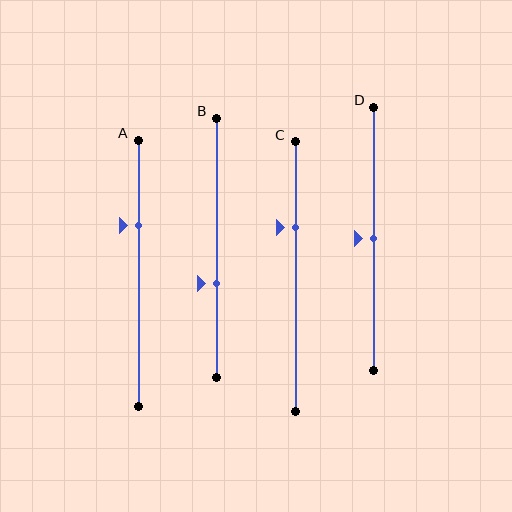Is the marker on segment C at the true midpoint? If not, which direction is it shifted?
No, the marker on segment C is shifted upward by about 18% of the segment length.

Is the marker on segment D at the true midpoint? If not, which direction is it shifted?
Yes, the marker on segment D is at the true midpoint.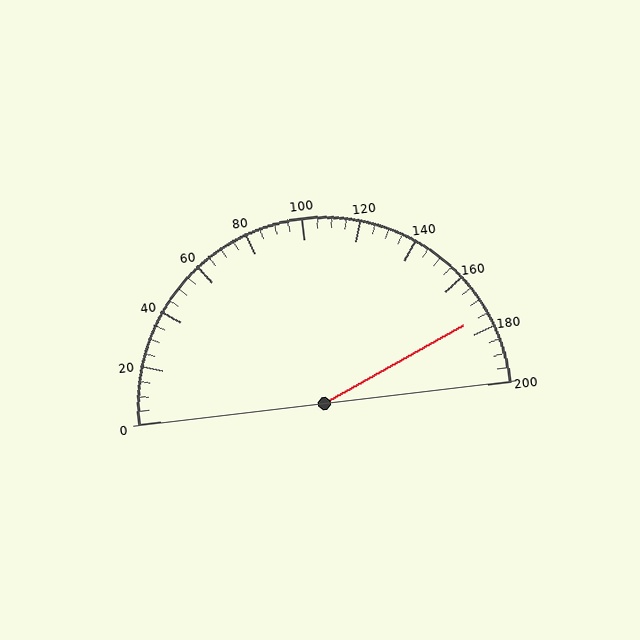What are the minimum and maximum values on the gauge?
The gauge ranges from 0 to 200.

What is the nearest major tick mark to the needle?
The nearest major tick mark is 180.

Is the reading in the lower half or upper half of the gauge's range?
The reading is in the upper half of the range (0 to 200).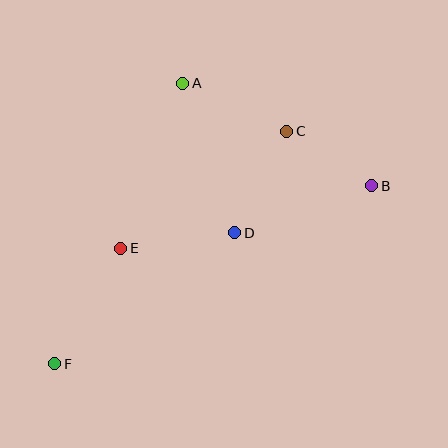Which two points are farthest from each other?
Points B and F are farthest from each other.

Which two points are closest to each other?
Points B and C are closest to each other.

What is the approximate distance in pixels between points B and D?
The distance between B and D is approximately 145 pixels.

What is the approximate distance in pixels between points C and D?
The distance between C and D is approximately 114 pixels.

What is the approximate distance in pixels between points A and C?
The distance between A and C is approximately 115 pixels.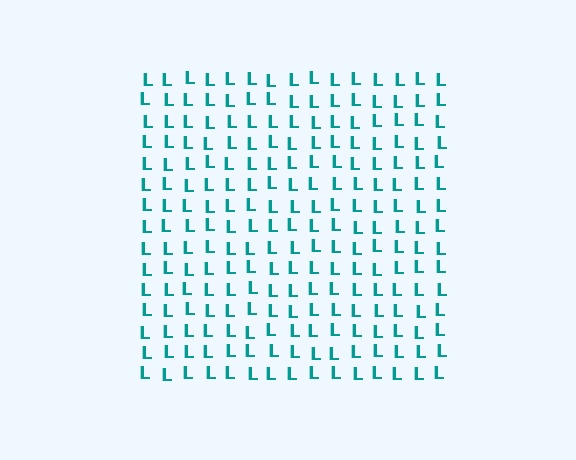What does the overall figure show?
The overall figure shows a square.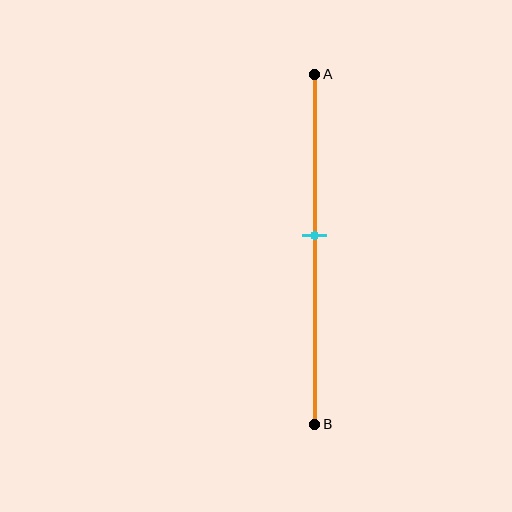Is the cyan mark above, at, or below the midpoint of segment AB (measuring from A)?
The cyan mark is above the midpoint of segment AB.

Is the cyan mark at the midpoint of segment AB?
No, the mark is at about 45% from A, not at the 50% midpoint.